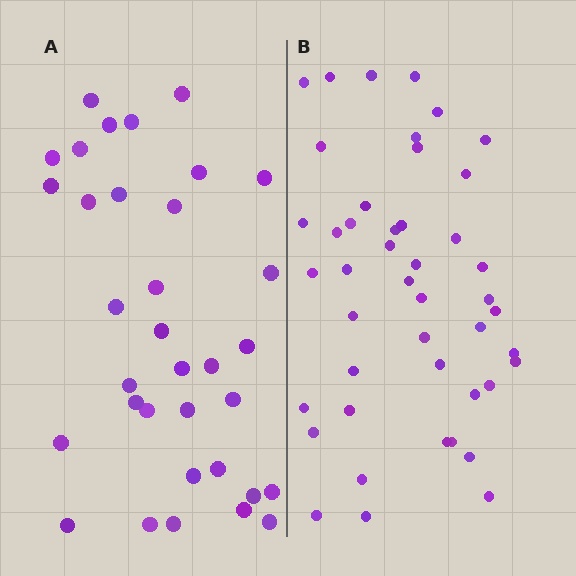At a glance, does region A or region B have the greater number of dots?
Region B (the right region) has more dots.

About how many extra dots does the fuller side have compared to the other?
Region B has roughly 12 or so more dots than region A.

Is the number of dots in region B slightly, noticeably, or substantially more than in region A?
Region B has noticeably more, but not dramatically so. The ratio is roughly 1.3 to 1.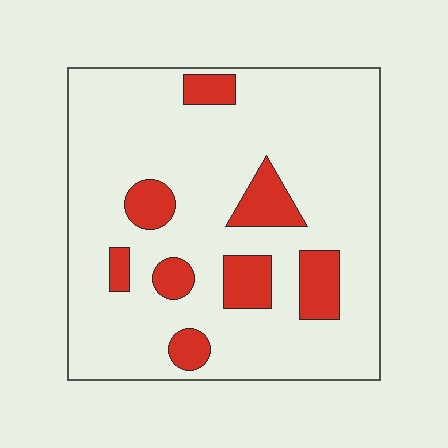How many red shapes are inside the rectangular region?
8.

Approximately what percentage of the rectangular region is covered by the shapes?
Approximately 15%.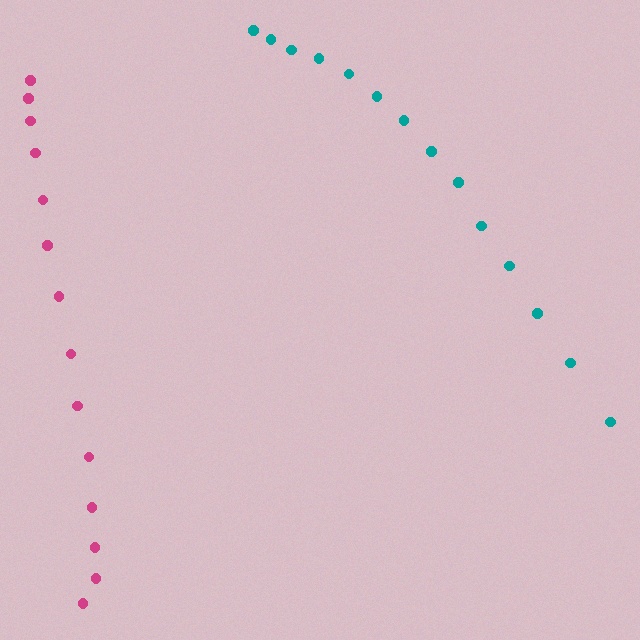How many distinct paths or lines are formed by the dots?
There are 2 distinct paths.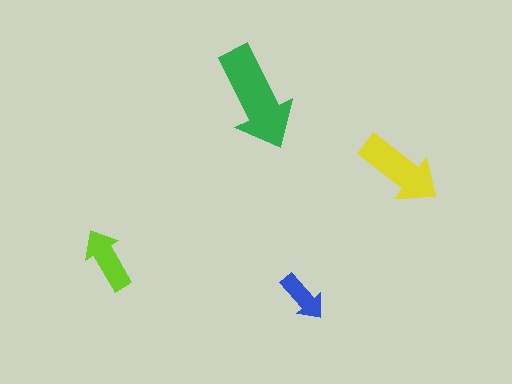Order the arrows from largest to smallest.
the green one, the yellow one, the lime one, the blue one.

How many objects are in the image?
There are 4 objects in the image.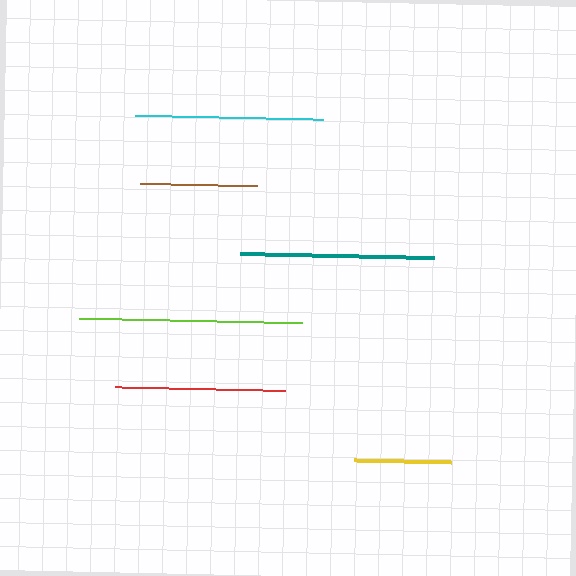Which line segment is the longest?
The lime line is the longest at approximately 223 pixels.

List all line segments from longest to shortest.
From longest to shortest: lime, teal, cyan, red, brown, yellow.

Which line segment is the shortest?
The yellow line is the shortest at approximately 97 pixels.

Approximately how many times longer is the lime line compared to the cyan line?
The lime line is approximately 1.2 times the length of the cyan line.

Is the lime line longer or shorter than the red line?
The lime line is longer than the red line.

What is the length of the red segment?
The red segment is approximately 170 pixels long.